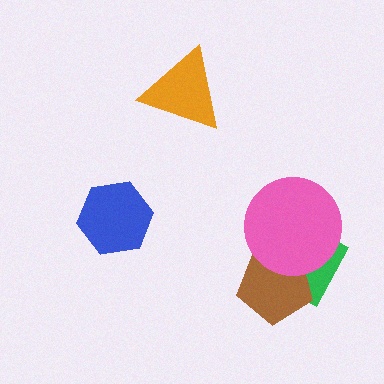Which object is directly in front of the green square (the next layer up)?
The brown pentagon is directly in front of the green square.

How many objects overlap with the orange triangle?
0 objects overlap with the orange triangle.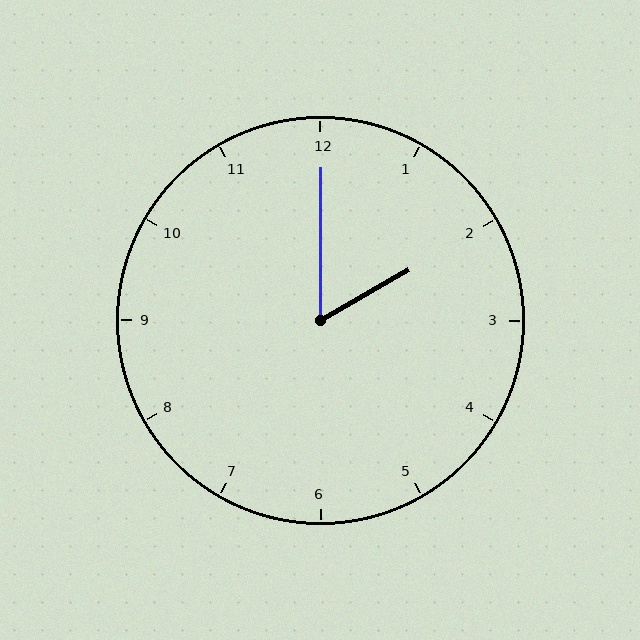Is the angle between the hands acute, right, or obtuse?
It is acute.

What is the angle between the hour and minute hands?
Approximately 60 degrees.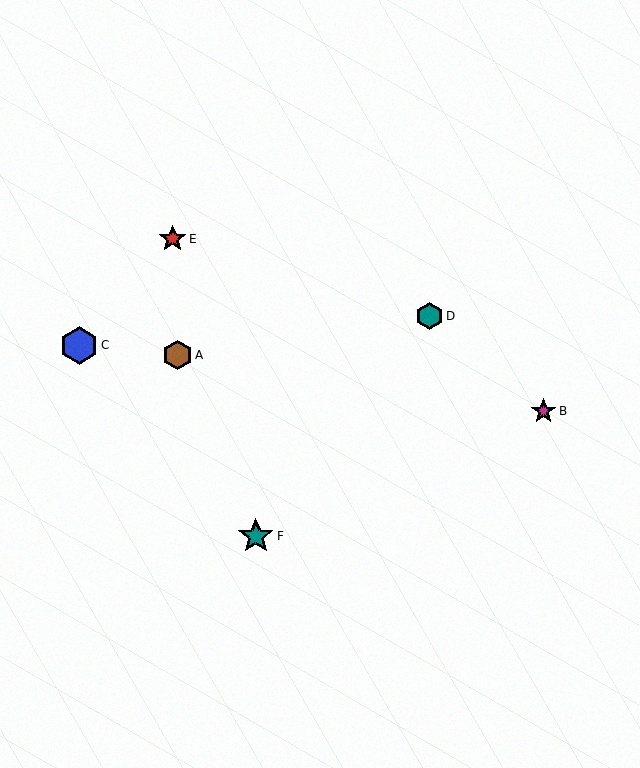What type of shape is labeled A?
Shape A is a brown hexagon.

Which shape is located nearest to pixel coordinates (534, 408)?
The magenta star (labeled B) at (544, 411) is nearest to that location.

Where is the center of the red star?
The center of the red star is at (173, 239).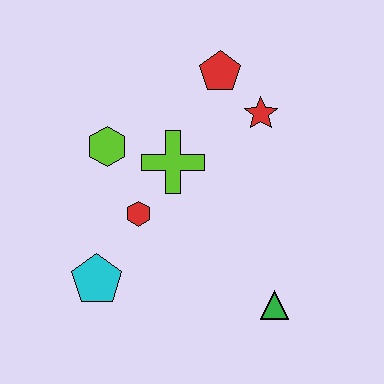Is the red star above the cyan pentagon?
Yes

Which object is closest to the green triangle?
The red hexagon is closest to the green triangle.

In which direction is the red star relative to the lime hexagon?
The red star is to the right of the lime hexagon.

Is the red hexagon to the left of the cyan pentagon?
No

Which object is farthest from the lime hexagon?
The green triangle is farthest from the lime hexagon.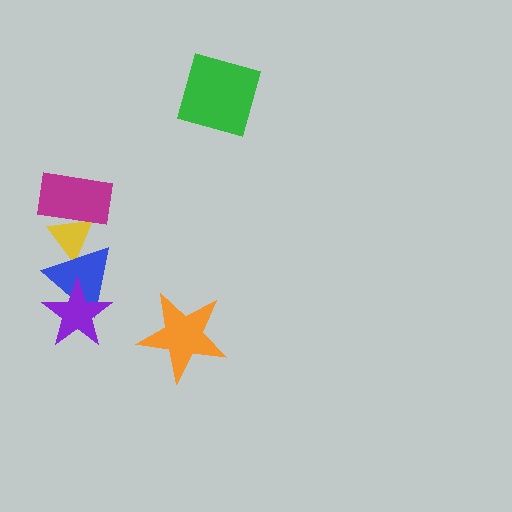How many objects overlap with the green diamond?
0 objects overlap with the green diamond.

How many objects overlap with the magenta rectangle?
1 object overlaps with the magenta rectangle.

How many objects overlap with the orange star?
0 objects overlap with the orange star.